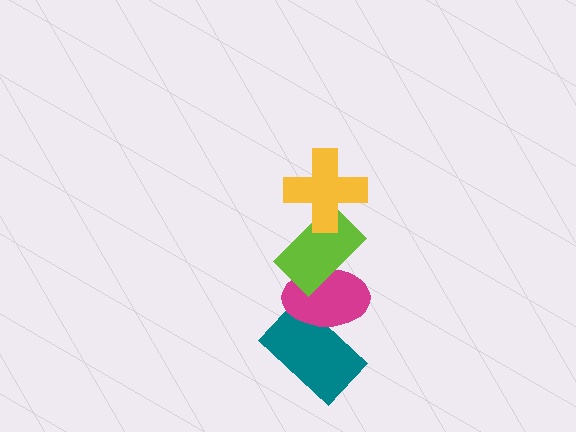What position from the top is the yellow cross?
The yellow cross is 1st from the top.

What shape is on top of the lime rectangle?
The yellow cross is on top of the lime rectangle.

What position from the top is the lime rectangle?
The lime rectangle is 2nd from the top.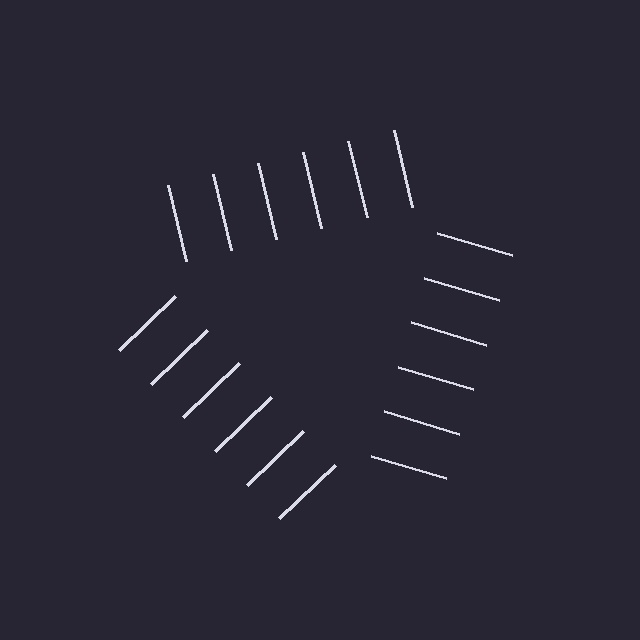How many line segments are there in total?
18 — 6 along each of the 3 edges.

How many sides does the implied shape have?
3 sides — the line-ends trace a triangle.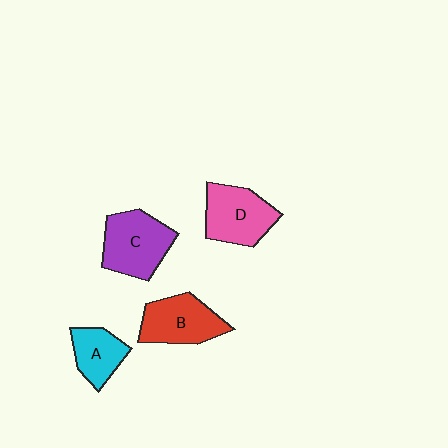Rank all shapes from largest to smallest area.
From largest to smallest: C (purple), D (pink), B (red), A (cyan).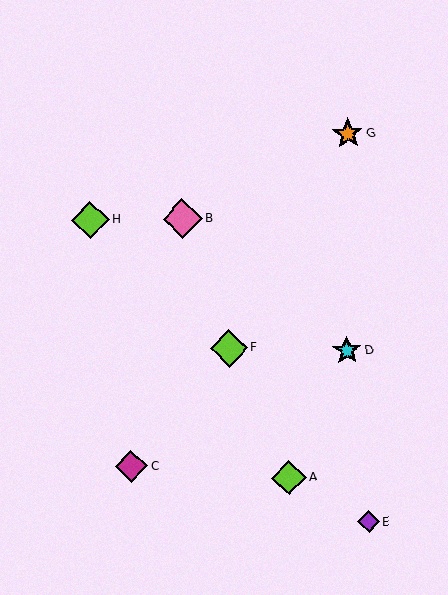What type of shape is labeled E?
Shape E is a purple diamond.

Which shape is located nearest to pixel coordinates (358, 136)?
The orange star (labeled G) at (348, 134) is nearest to that location.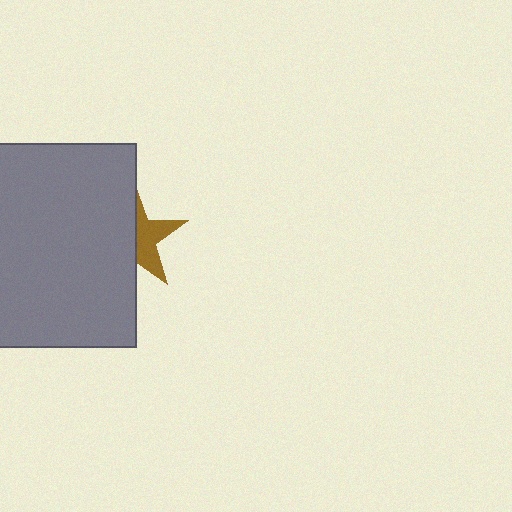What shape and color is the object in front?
The object in front is a gray rectangle.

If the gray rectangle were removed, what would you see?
You would see the complete brown star.